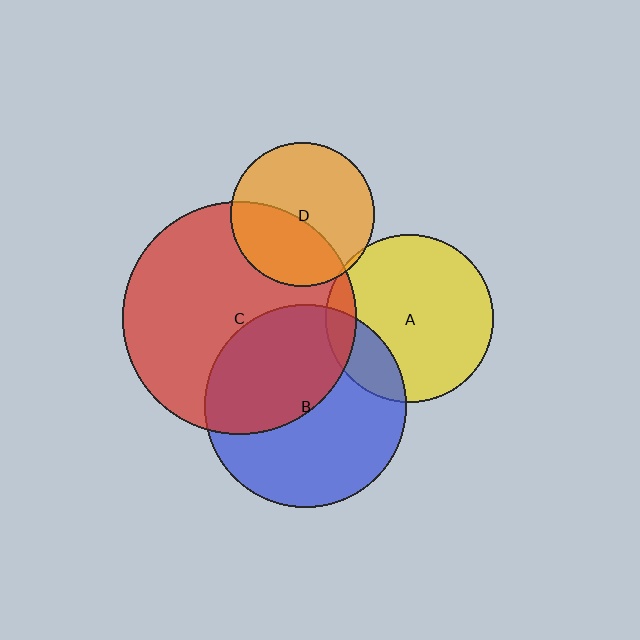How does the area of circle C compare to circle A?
Approximately 1.9 times.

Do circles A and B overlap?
Yes.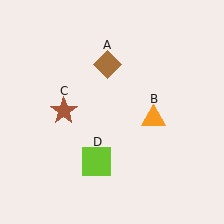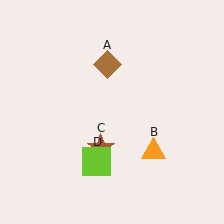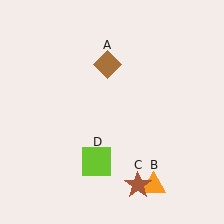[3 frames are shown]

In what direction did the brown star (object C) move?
The brown star (object C) moved down and to the right.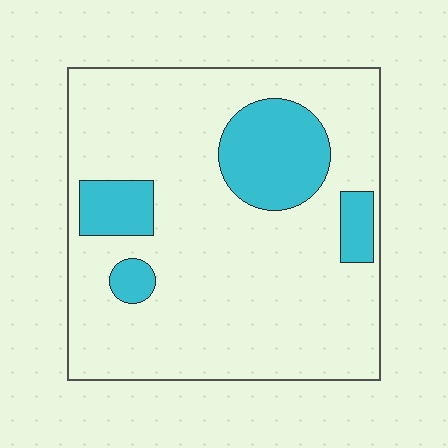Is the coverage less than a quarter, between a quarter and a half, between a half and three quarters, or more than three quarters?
Less than a quarter.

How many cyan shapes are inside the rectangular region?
4.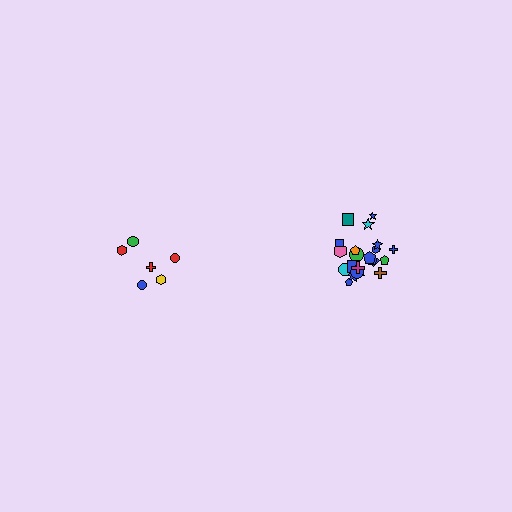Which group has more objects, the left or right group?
The right group.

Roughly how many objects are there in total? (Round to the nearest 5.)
Roughly 30 objects in total.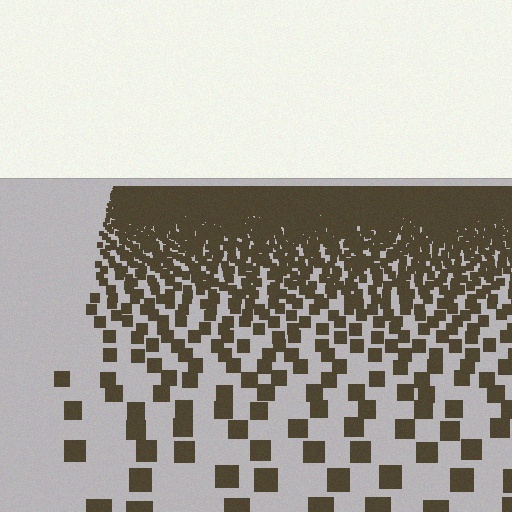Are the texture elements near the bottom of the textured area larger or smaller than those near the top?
Larger. Near the bottom, elements are closer to the viewer and appear at a bigger on-screen size.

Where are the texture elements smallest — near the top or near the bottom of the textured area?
Near the top.